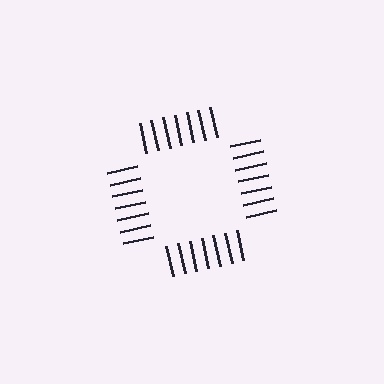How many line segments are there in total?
28 — 7 along each of the 4 edges.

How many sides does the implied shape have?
4 sides — the line-ends trace a square.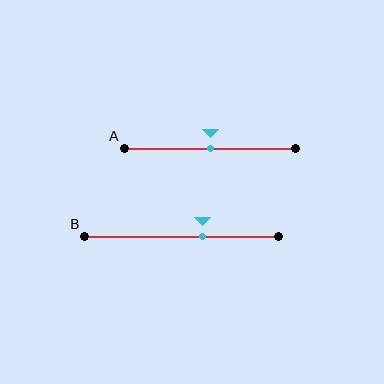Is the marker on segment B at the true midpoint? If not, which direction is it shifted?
No, the marker on segment B is shifted to the right by about 11% of the segment length.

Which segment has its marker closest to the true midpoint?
Segment A has its marker closest to the true midpoint.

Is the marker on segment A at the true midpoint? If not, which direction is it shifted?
Yes, the marker on segment A is at the true midpoint.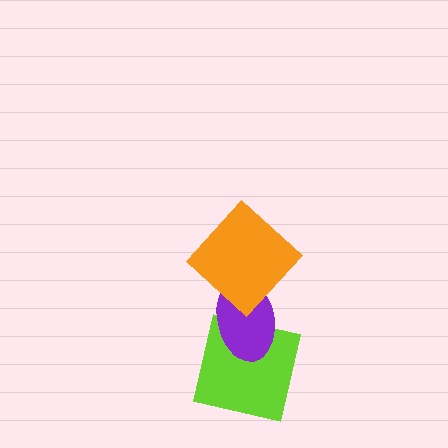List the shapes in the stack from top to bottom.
From top to bottom: the orange diamond, the purple ellipse, the lime square.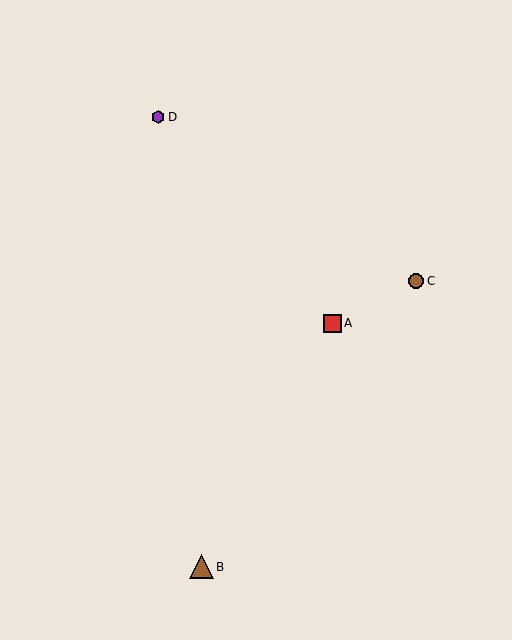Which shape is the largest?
The brown triangle (labeled B) is the largest.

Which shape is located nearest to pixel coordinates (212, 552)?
The brown triangle (labeled B) at (201, 567) is nearest to that location.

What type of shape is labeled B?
Shape B is a brown triangle.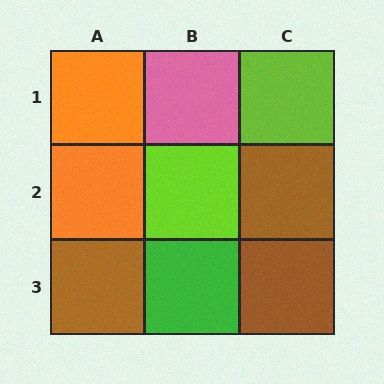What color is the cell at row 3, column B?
Green.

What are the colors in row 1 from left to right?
Orange, pink, lime.